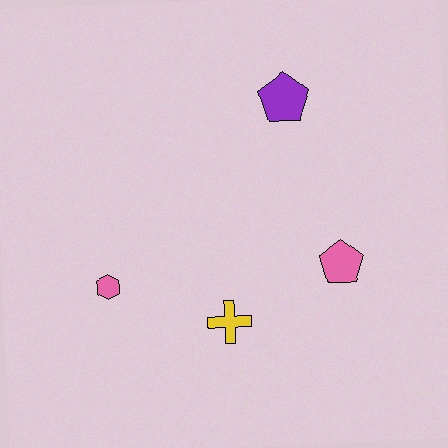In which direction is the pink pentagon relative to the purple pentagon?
The pink pentagon is below the purple pentagon.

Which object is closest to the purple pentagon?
The pink pentagon is closest to the purple pentagon.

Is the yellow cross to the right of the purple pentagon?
No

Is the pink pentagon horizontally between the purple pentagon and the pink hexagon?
No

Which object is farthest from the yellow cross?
The purple pentagon is farthest from the yellow cross.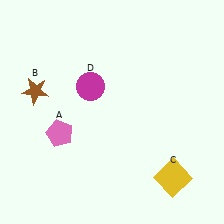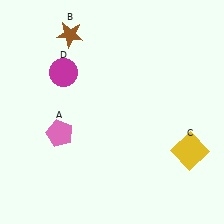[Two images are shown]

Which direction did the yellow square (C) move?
The yellow square (C) moved up.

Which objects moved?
The objects that moved are: the brown star (B), the yellow square (C), the magenta circle (D).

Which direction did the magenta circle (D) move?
The magenta circle (D) moved left.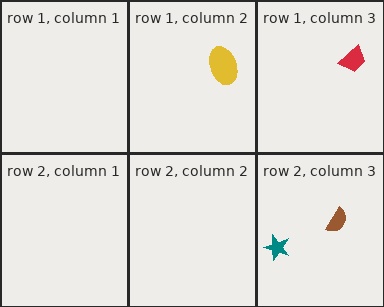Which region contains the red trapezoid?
The row 1, column 3 region.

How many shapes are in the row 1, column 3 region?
1.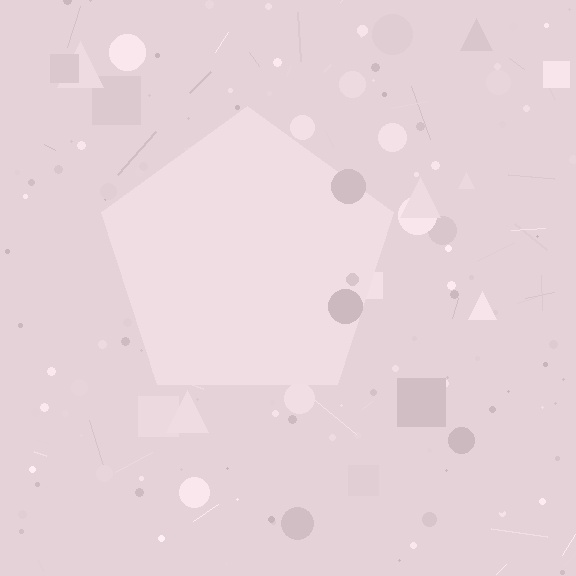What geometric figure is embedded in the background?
A pentagon is embedded in the background.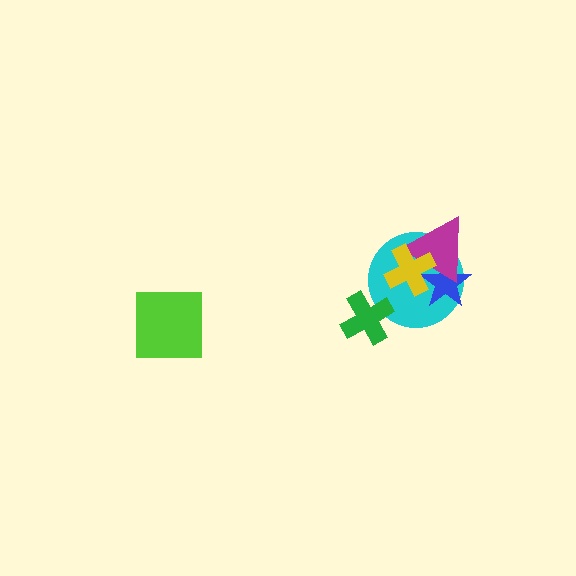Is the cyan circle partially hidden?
Yes, it is partially covered by another shape.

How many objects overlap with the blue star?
3 objects overlap with the blue star.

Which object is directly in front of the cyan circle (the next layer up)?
The blue star is directly in front of the cyan circle.